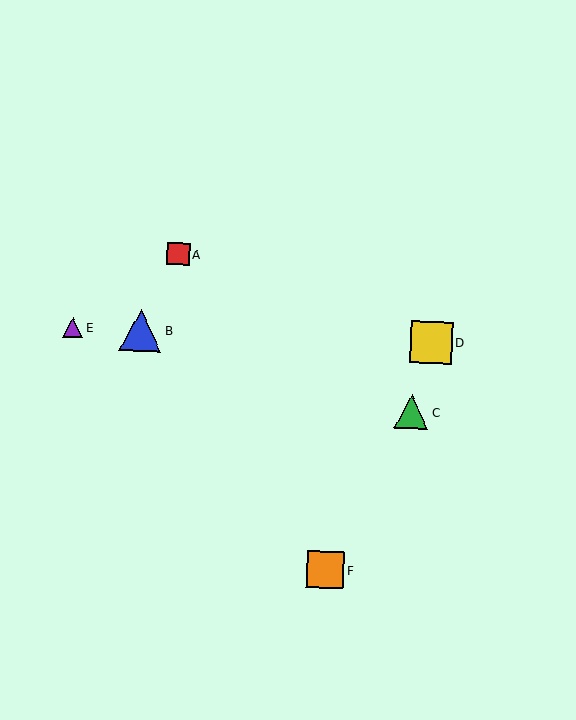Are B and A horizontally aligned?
No, B is at y≈330 and A is at y≈254.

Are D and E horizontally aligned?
Yes, both are at y≈342.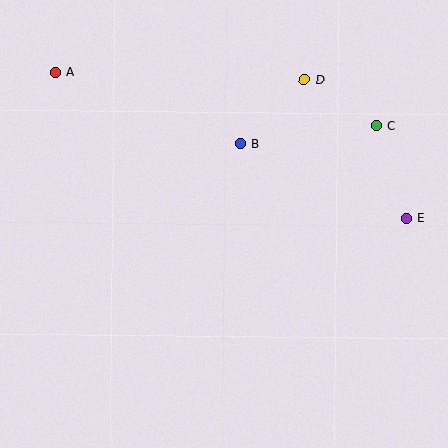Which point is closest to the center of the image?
Point B at (240, 144) is closest to the center.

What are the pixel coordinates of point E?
Point E is at (406, 218).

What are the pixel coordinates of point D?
Point D is at (304, 80).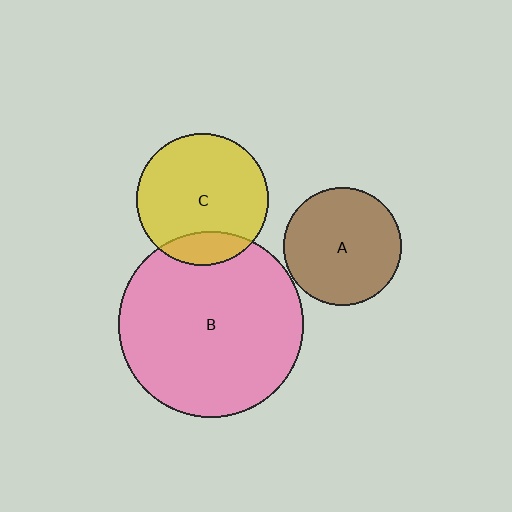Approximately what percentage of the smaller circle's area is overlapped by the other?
Approximately 15%.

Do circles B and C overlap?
Yes.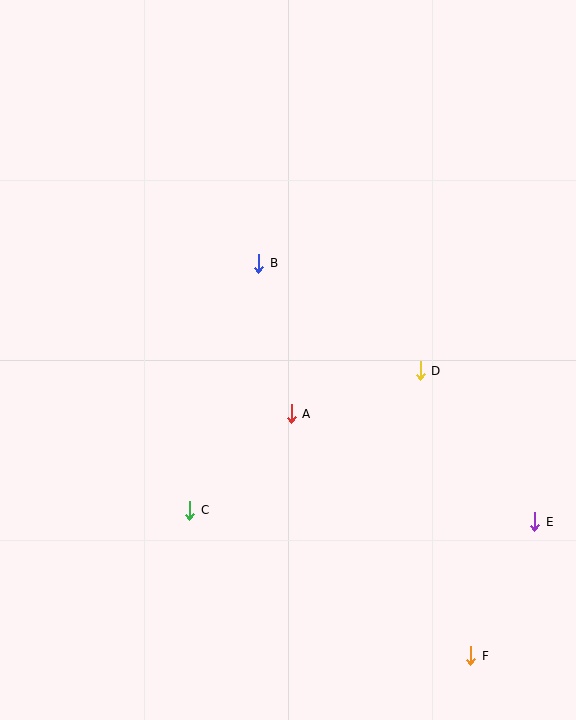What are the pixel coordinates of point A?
Point A is at (291, 414).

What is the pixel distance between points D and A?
The distance between D and A is 136 pixels.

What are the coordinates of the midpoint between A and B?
The midpoint between A and B is at (275, 339).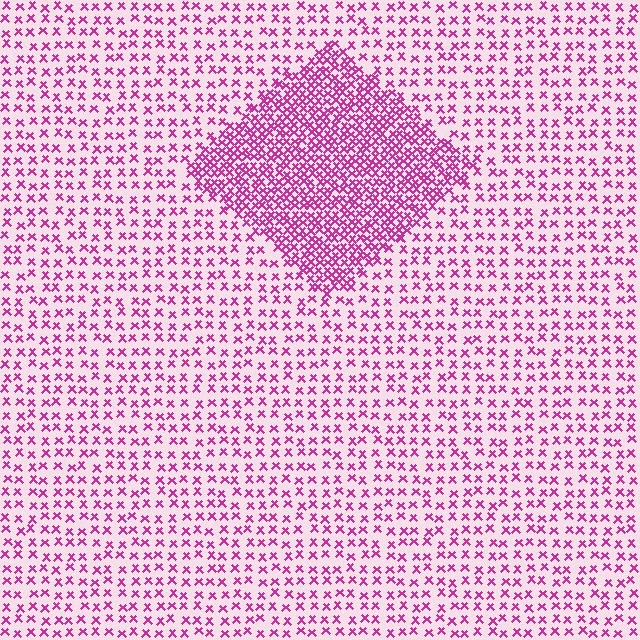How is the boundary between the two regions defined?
The boundary is defined by a change in element density (approximately 2.5x ratio). All elements are the same color, size, and shape.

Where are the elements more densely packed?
The elements are more densely packed inside the diamond boundary.